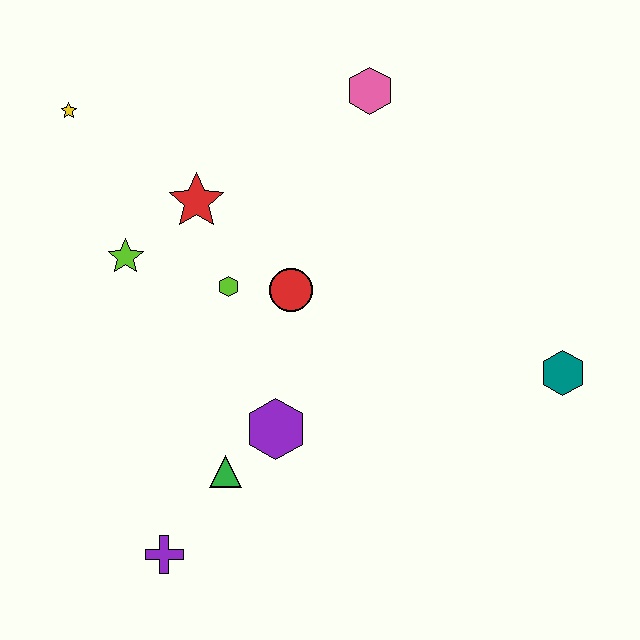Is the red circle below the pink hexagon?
Yes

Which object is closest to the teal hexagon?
The red circle is closest to the teal hexagon.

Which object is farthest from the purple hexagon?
The yellow star is farthest from the purple hexagon.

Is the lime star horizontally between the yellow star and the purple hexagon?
Yes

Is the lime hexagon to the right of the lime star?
Yes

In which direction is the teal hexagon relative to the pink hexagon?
The teal hexagon is below the pink hexagon.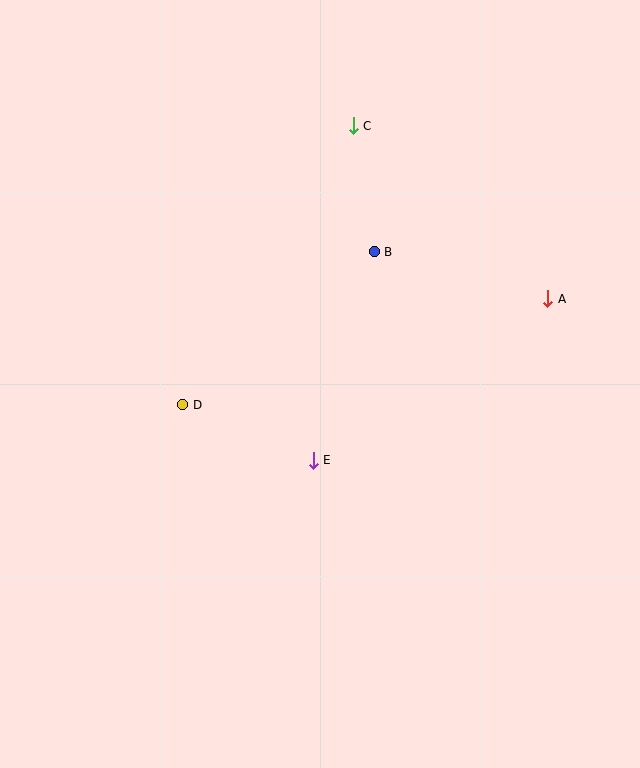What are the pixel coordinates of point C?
Point C is at (353, 126).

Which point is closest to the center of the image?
Point E at (313, 460) is closest to the center.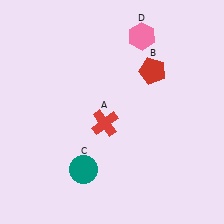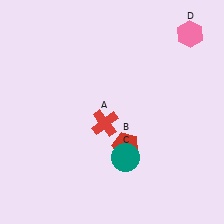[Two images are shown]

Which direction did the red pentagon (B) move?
The red pentagon (B) moved down.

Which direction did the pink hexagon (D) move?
The pink hexagon (D) moved right.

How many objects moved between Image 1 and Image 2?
3 objects moved between the two images.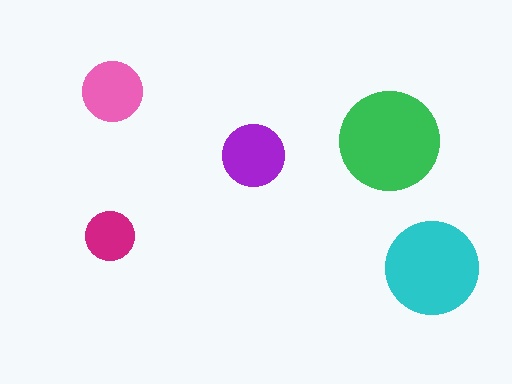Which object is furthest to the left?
The magenta circle is leftmost.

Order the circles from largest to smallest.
the green one, the cyan one, the purple one, the pink one, the magenta one.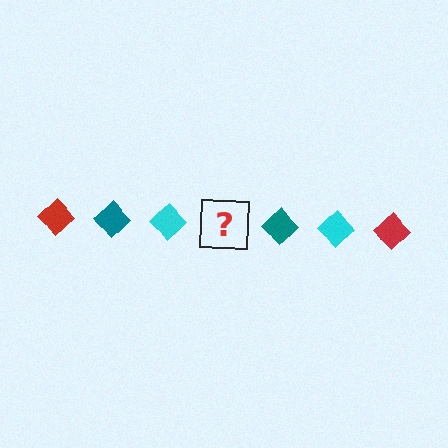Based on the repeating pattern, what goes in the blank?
The blank should be a red diamond.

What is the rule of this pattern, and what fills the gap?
The rule is that the pattern cycles through red, teal, cyan diamonds. The gap should be filled with a red diamond.